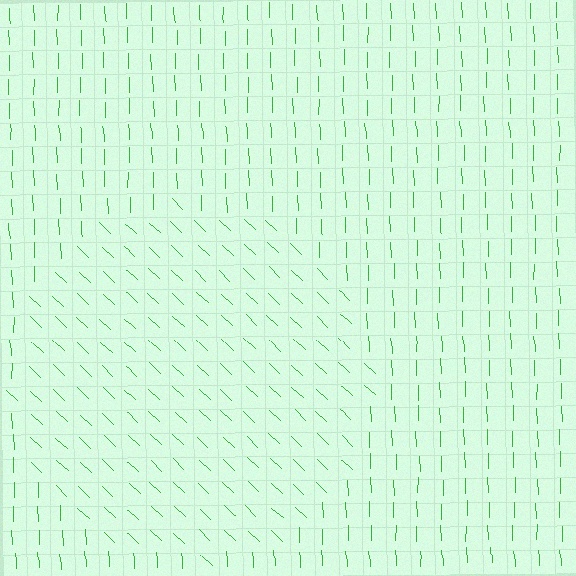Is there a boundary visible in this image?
Yes, there is a texture boundary formed by a change in line orientation.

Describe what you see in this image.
The image is filled with small green line segments. A circle region in the image has lines oriented differently from the surrounding lines, creating a visible texture boundary.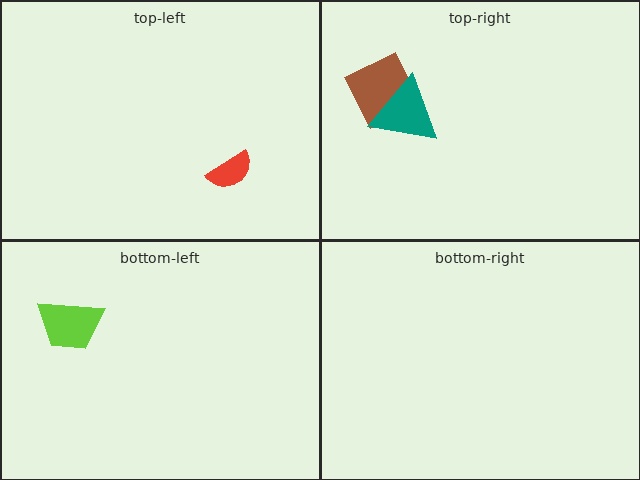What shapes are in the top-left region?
The red semicircle.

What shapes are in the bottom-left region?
The lime trapezoid.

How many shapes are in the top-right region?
2.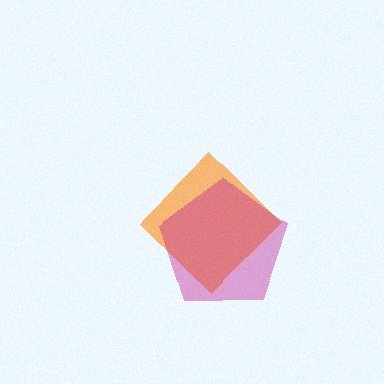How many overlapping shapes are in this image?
There are 2 overlapping shapes in the image.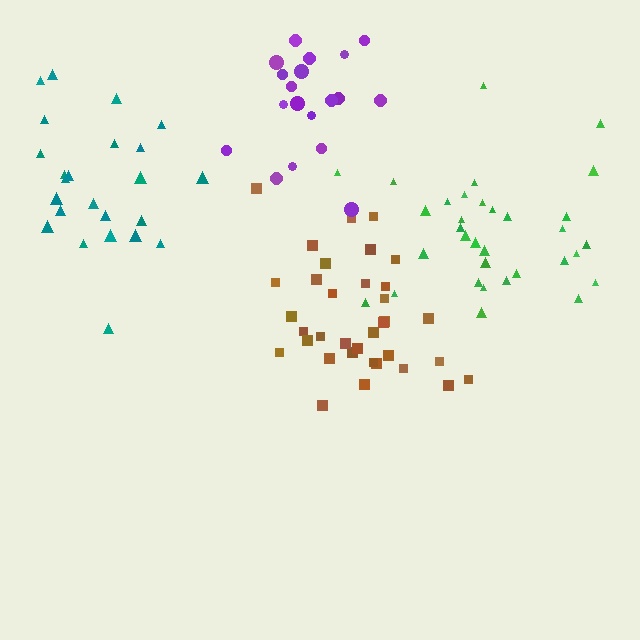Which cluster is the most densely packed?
Brown.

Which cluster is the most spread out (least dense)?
Green.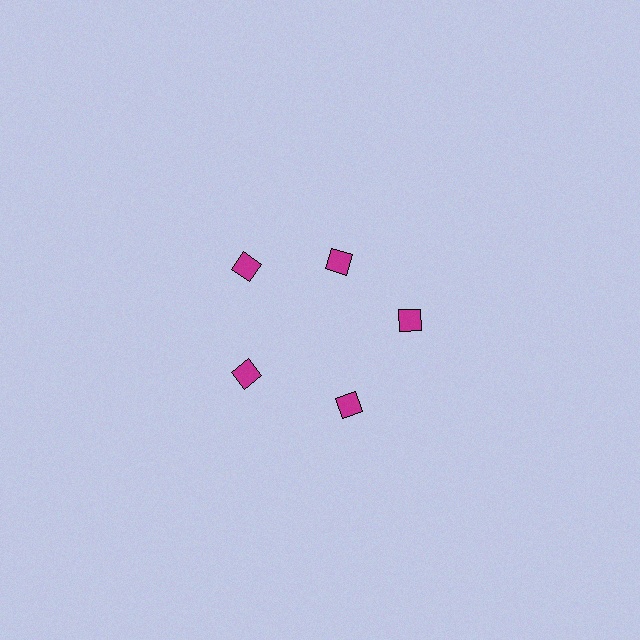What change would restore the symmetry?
The symmetry would be restored by moving it outward, back onto the ring so that all 5 diamonds sit at equal angles and equal distance from the center.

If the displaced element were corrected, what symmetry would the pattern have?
It would have 5-fold rotational symmetry — the pattern would map onto itself every 72 degrees.